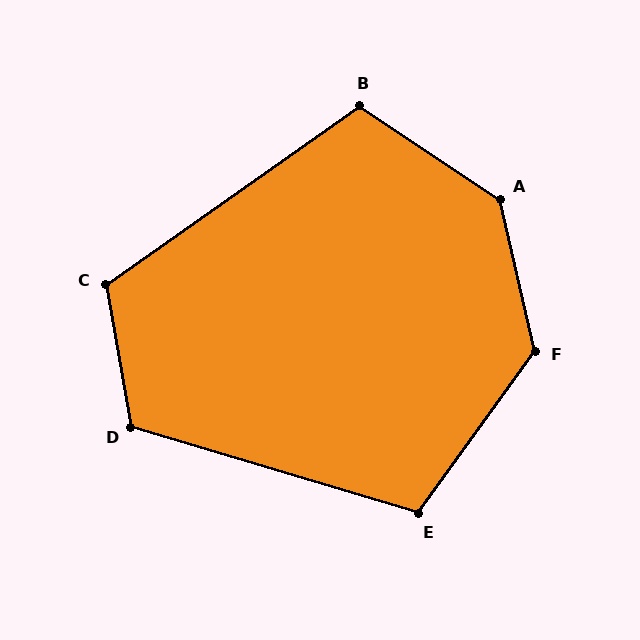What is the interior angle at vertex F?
Approximately 132 degrees (obtuse).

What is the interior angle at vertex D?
Approximately 117 degrees (obtuse).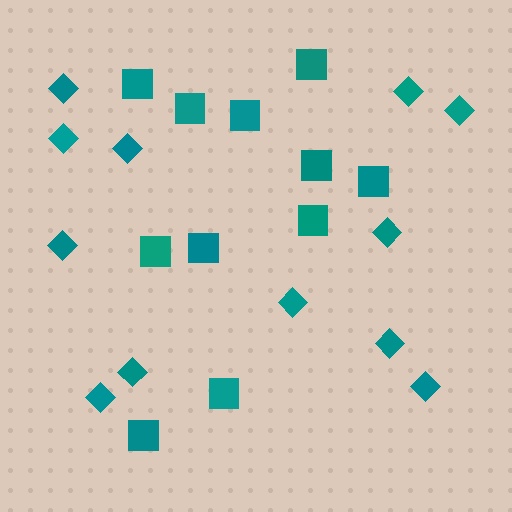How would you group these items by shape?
There are 2 groups: one group of squares (11) and one group of diamonds (12).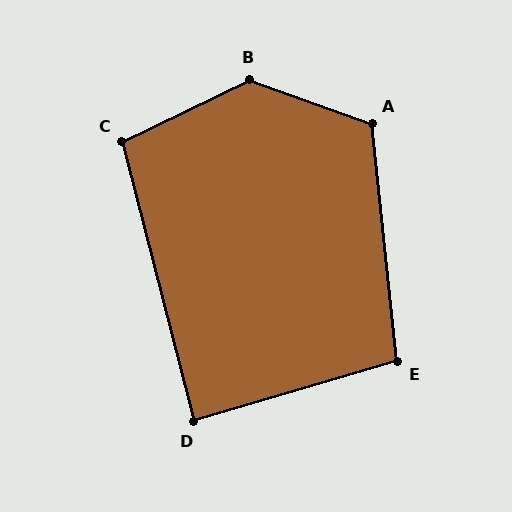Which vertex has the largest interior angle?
B, at approximately 134 degrees.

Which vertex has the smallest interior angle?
D, at approximately 88 degrees.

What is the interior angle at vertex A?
Approximately 116 degrees (obtuse).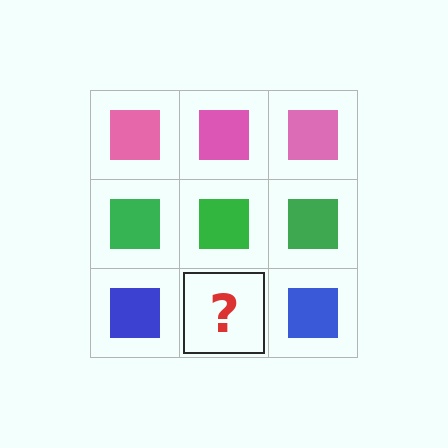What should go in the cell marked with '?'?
The missing cell should contain a blue square.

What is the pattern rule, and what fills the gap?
The rule is that each row has a consistent color. The gap should be filled with a blue square.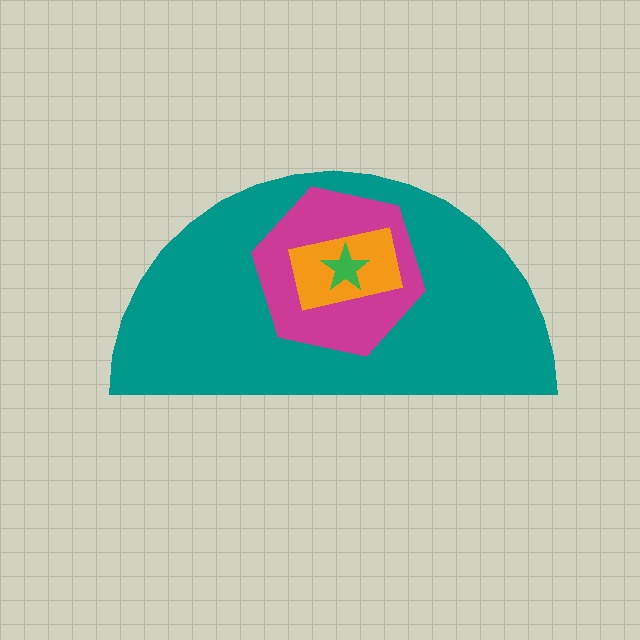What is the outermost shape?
The teal semicircle.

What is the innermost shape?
The green star.